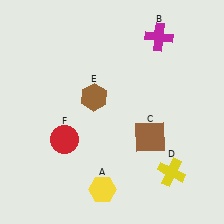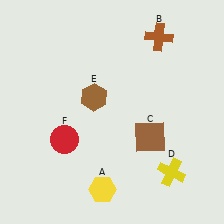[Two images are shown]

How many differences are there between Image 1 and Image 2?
There is 1 difference between the two images.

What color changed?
The cross (B) changed from magenta in Image 1 to brown in Image 2.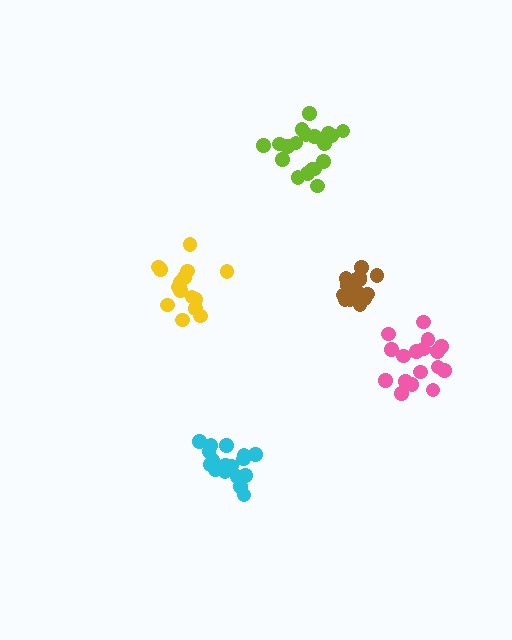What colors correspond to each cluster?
The clusters are colored: cyan, pink, yellow, lime, brown.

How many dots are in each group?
Group 1: 19 dots, Group 2: 17 dots, Group 3: 15 dots, Group 4: 20 dots, Group 5: 15 dots (86 total).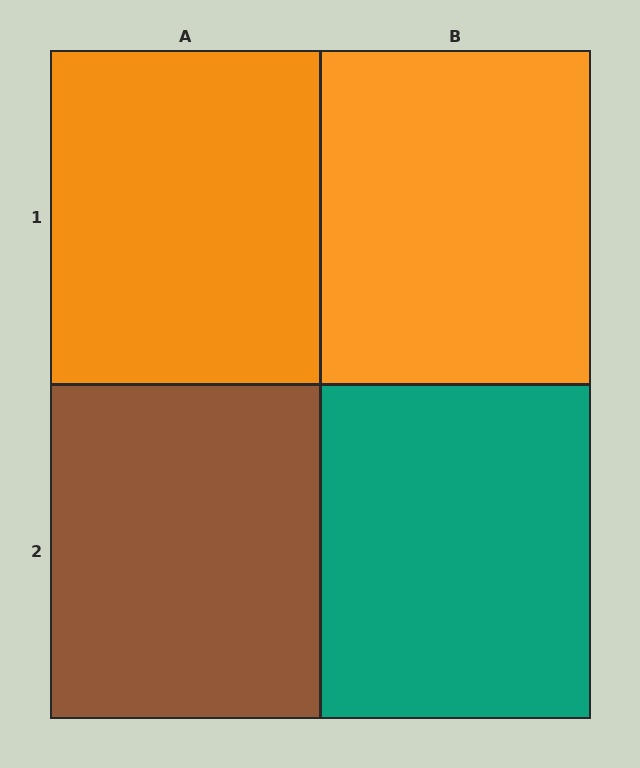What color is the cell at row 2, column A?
Brown.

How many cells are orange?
2 cells are orange.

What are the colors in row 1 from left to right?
Orange, orange.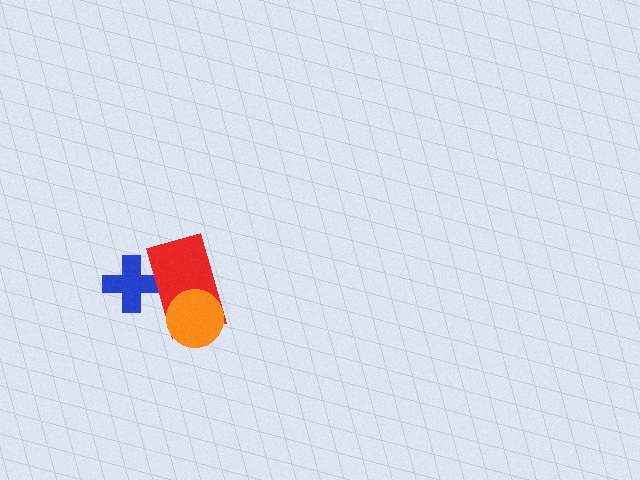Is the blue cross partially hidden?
Yes, it is partially covered by another shape.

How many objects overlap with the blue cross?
1 object overlaps with the blue cross.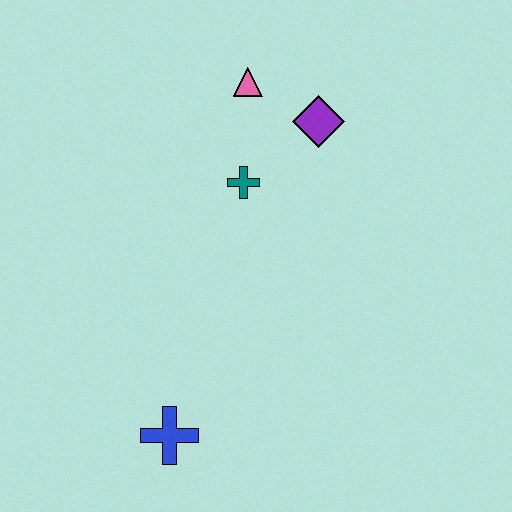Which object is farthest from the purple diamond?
The blue cross is farthest from the purple diamond.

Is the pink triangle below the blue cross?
No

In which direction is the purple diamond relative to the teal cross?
The purple diamond is to the right of the teal cross.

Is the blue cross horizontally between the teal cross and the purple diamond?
No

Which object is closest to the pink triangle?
The purple diamond is closest to the pink triangle.